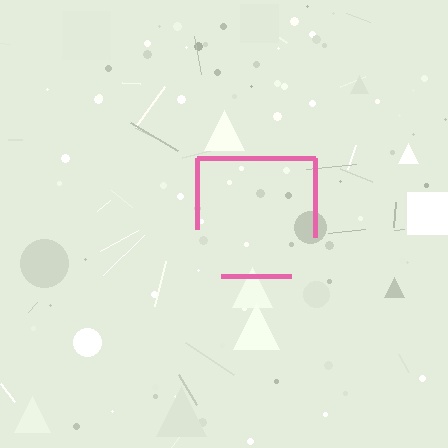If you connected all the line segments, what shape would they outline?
They would outline a square.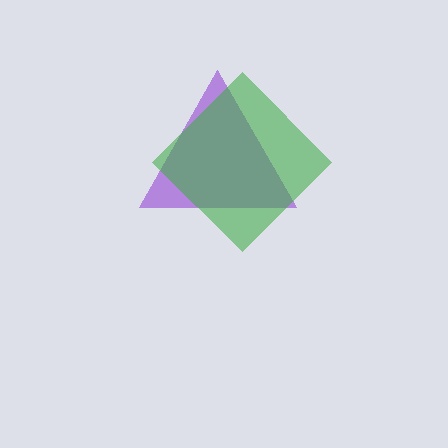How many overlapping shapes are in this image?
There are 2 overlapping shapes in the image.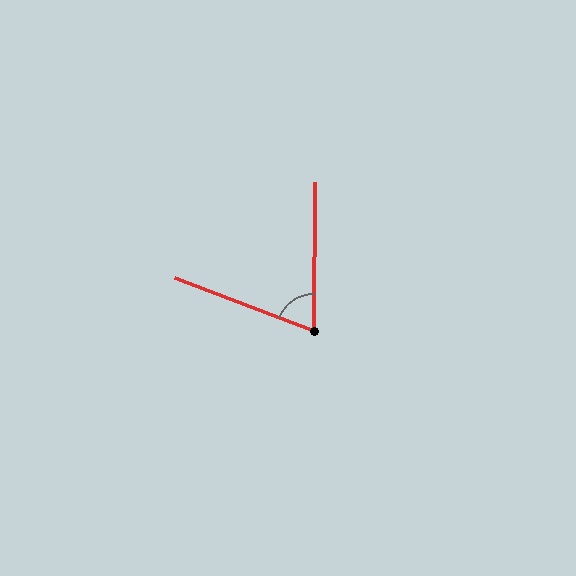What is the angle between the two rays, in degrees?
Approximately 70 degrees.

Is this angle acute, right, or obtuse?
It is acute.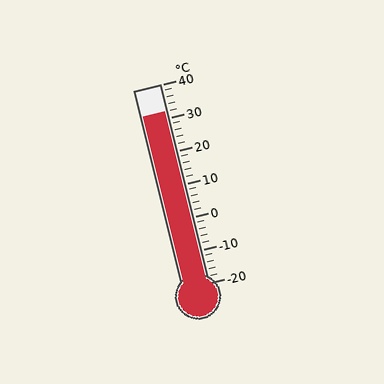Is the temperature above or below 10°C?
The temperature is above 10°C.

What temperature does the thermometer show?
The thermometer shows approximately 32°C.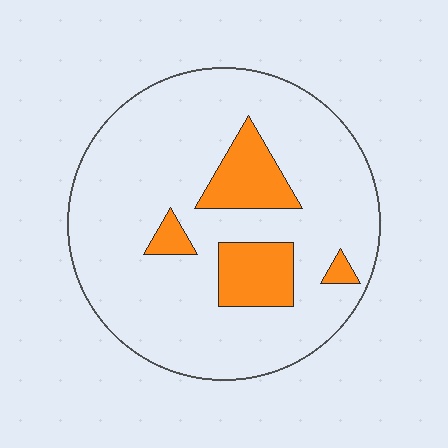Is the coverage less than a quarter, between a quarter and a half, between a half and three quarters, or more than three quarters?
Less than a quarter.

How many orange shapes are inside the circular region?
4.